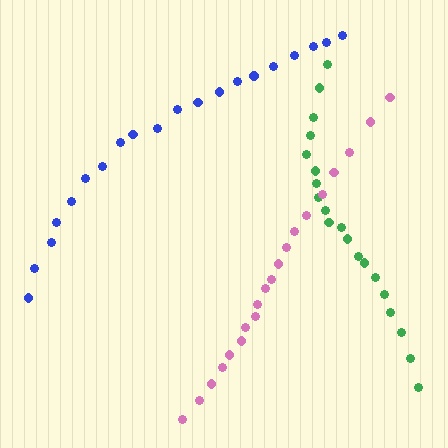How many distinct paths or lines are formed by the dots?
There are 3 distinct paths.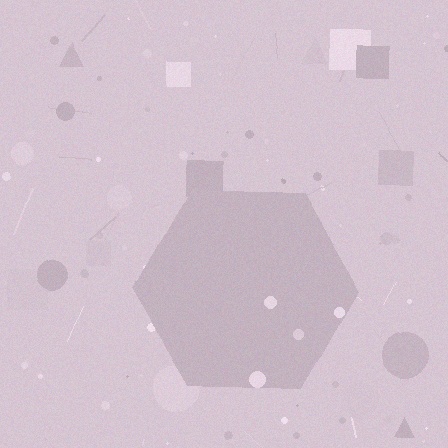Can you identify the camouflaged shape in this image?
The camouflaged shape is a hexagon.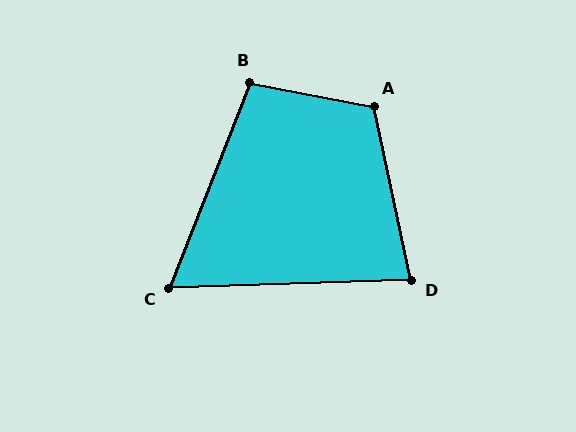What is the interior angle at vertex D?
Approximately 80 degrees (acute).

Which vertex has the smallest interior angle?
C, at approximately 67 degrees.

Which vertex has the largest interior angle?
A, at approximately 113 degrees.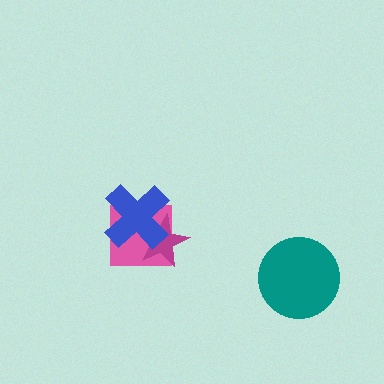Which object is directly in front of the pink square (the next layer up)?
The magenta star is directly in front of the pink square.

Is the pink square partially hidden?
Yes, it is partially covered by another shape.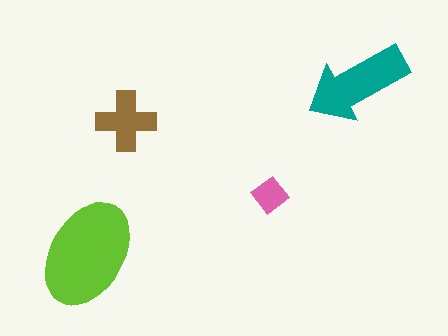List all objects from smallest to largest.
The pink diamond, the brown cross, the teal arrow, the lime ellipse.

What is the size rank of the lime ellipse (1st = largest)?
1st.